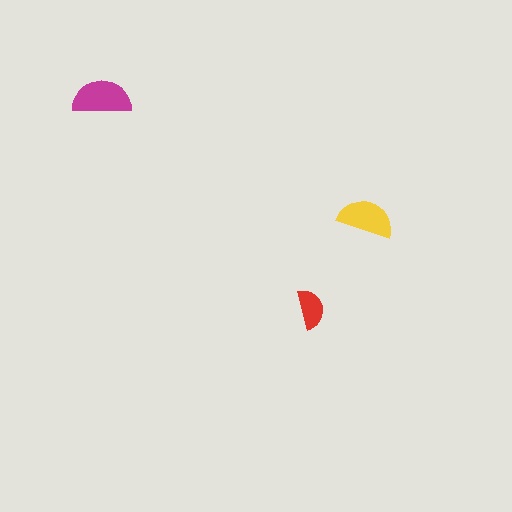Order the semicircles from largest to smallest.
the magenta one, the yellow one, the red one.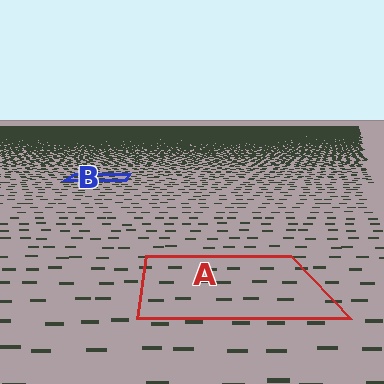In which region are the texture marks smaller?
The texture marks are smaller in region B, because it is farther away.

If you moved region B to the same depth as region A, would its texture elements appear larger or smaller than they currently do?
They would appear larger. At a closer depth, the same texture elements are projected at a bigger on-screen size.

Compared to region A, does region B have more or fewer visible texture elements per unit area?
Region B has more texture elements per unit area — they are packed more densely because it is farther away.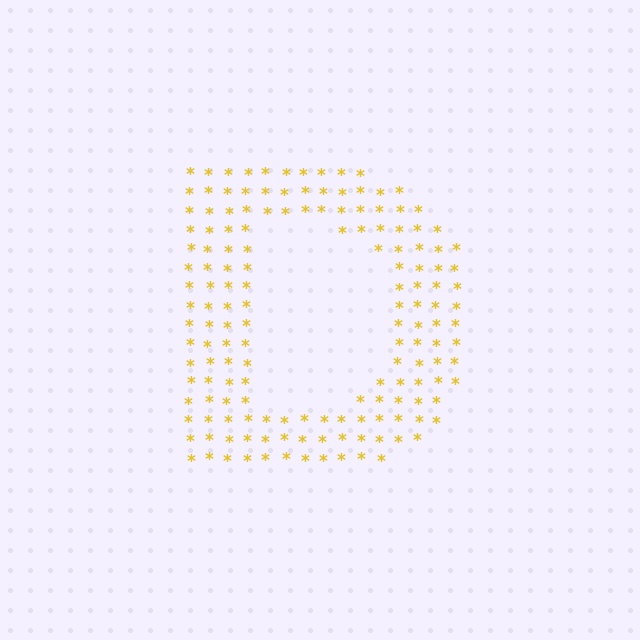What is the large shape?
The large shape is the letter D.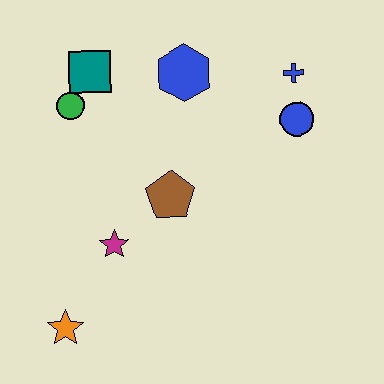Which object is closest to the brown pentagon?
The magenta star is closest to the brown pentagon.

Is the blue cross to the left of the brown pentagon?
No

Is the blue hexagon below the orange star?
No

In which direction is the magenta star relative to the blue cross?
The magenta star is to the left of the blue cross.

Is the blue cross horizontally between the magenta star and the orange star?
No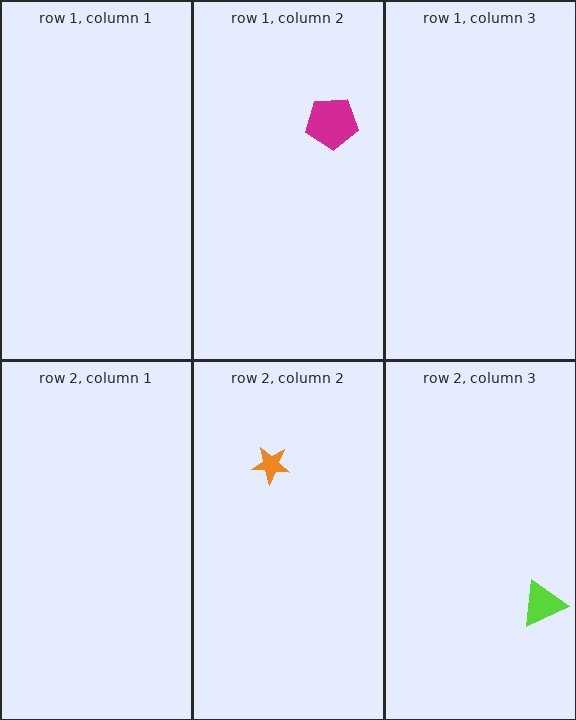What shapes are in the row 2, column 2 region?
The orange star.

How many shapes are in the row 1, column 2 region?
1.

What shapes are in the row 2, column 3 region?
The lime triangle.